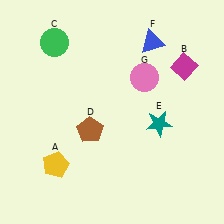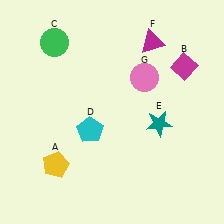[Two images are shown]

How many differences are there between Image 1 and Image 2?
There are 2 differences between the two images.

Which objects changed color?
D changed from brown to cyan. F changed from blue to magenta.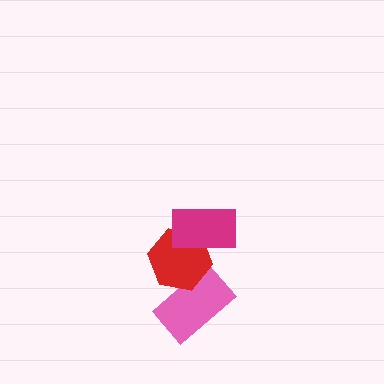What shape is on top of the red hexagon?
The magenta rectangle is on top of the red hexagon.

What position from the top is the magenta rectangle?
The magenta rectangle is 1st from the top.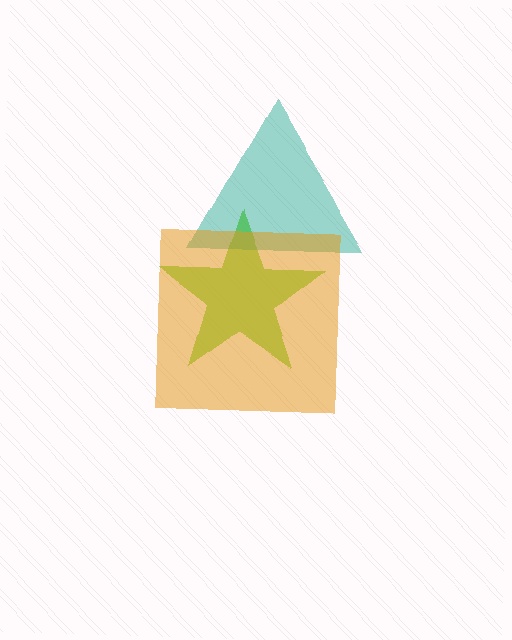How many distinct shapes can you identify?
There are 3 distinct shapes: a lime star, a teal triangle, an orange square.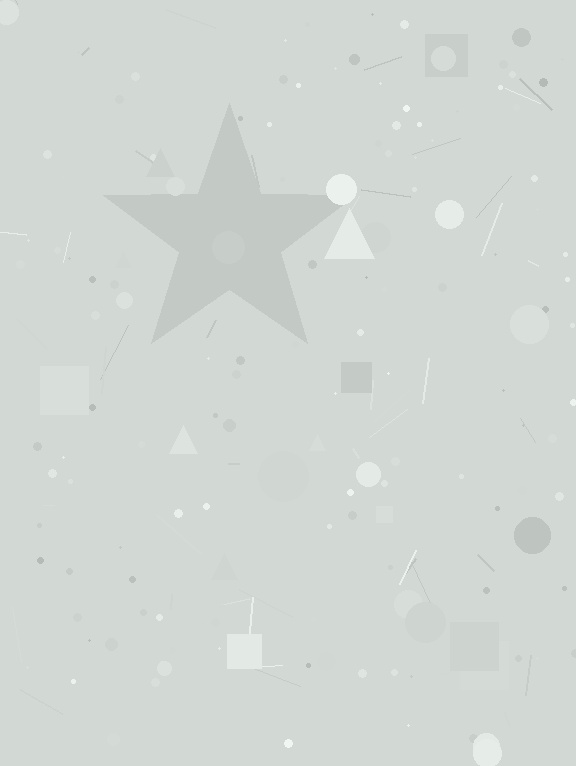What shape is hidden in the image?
A star is hidden in the image.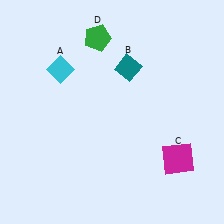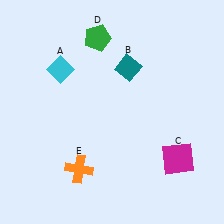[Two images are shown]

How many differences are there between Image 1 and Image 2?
There is 1 difference between the two images.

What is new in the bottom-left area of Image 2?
An orange cross (E) was added in the bottom-left area of Image 2.